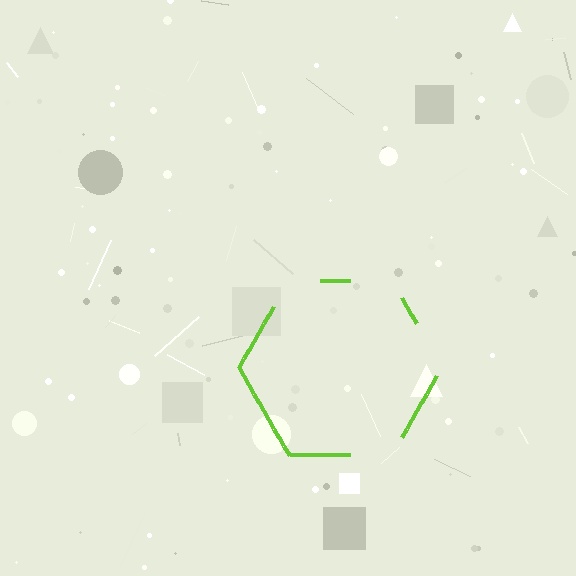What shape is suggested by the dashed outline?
The dashed outline suggests a hexagon.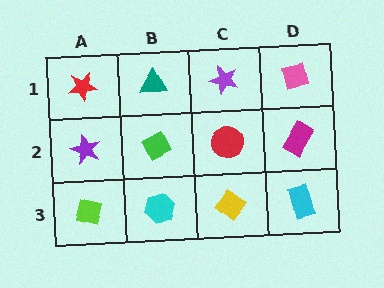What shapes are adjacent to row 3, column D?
A magenta rectangle (row 2, column D), a yellow diamond (row 3, column C).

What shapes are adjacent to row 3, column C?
A red circle (row 2, column C), a cyan hexagon (row 3, column B), a cyan rectangle (row 3, column D).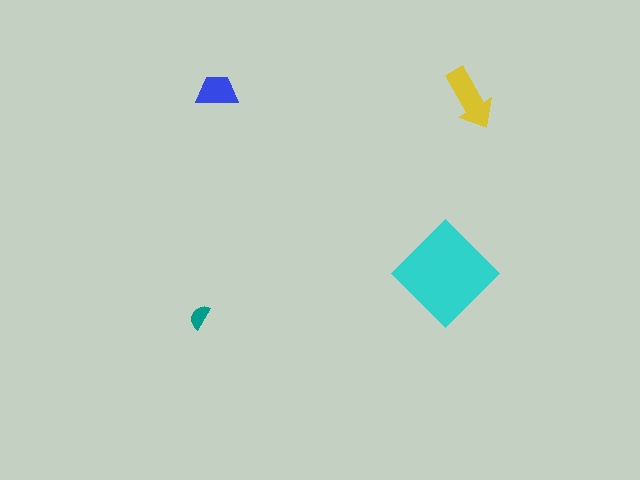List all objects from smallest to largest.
The teal semicircle, the blue trapezoid, the yellow arrow, the cyan diamond.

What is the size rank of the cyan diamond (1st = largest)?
1st.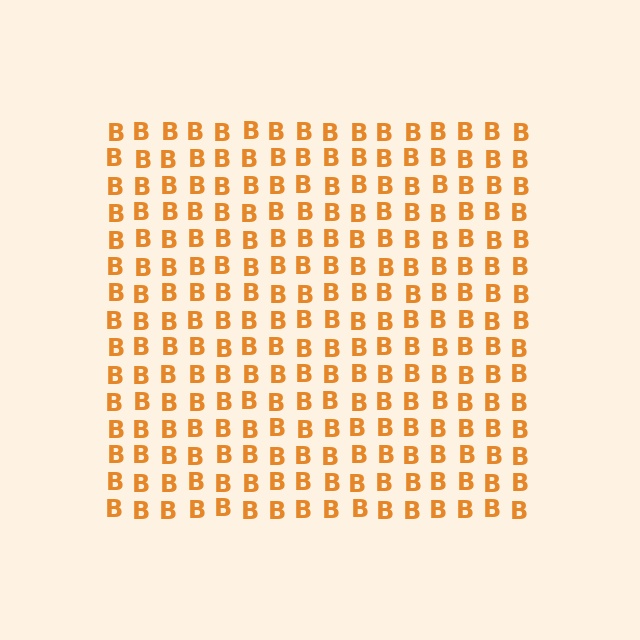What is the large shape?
The large shape is a square.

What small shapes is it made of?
It is made of small letter B's.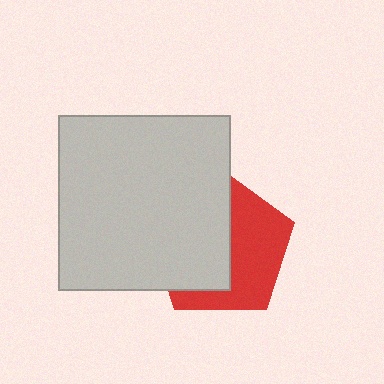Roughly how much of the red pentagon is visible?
About half of it is visible (roughly 47%).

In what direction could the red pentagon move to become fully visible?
The red pentagon could move right. That would shift it out from behind the light gray rectangle entirely.